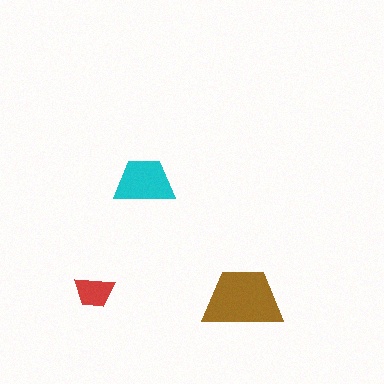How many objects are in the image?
There are 3 objects in the image.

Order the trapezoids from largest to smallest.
the brown one, the cyan one, the red one.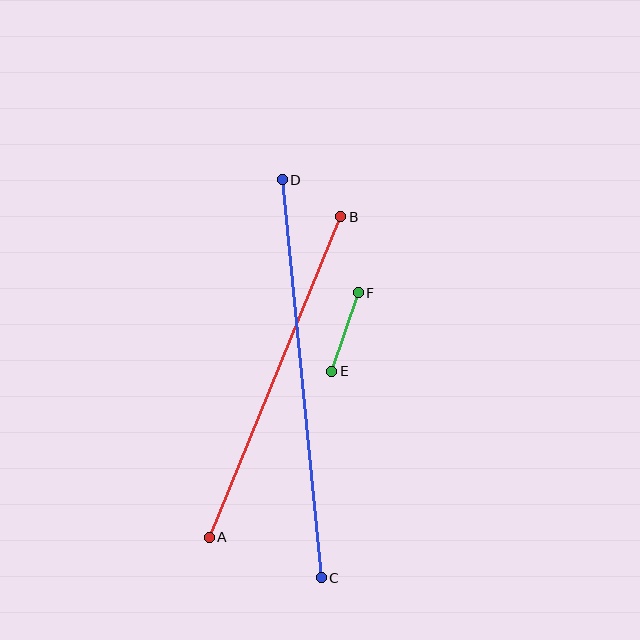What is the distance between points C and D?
The distance is approximately 400 pixels.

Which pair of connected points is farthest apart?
Points C and D are farthest apart.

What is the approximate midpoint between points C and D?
The midpoint is at approximately (302, 379) pixels.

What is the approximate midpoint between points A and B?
The midpoint is at approximately (275, 377) pixels.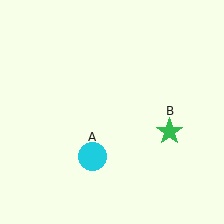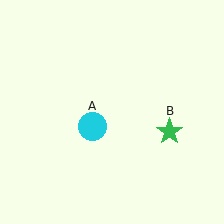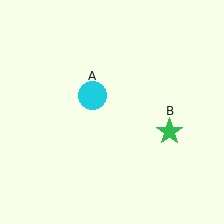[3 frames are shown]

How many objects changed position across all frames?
1 object changed position: cyan circle (object A).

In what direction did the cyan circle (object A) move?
The cyan circle (object A) moved up.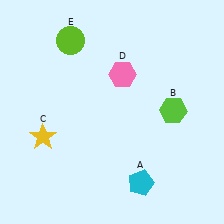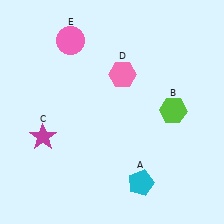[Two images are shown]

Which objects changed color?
C changed from yellow to magenta. E changed from lime to pink.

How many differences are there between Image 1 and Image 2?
There are 2 differences between the two images.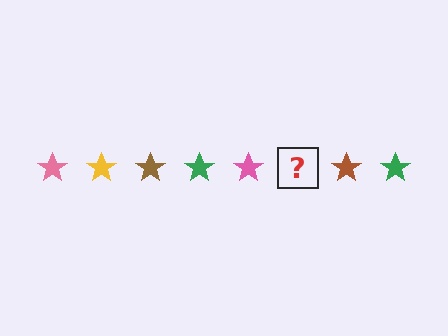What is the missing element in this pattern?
The missing element is a yellow star.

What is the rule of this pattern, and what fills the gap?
The rule is that the pattern cycles through pink, yellow, brown, green stars. The gap should be filled with a yellow star.